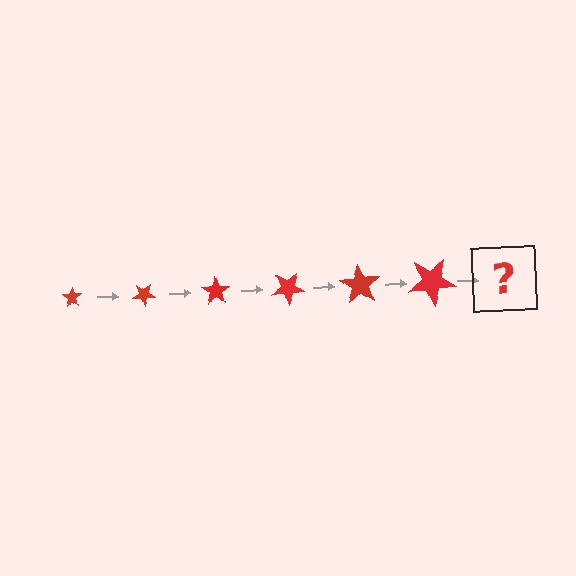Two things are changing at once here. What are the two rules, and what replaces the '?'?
The two rules are that the star grows larger each step and it rotates 35 degrees each step. The '?' should be a star, larger than the previous one and rotated 210 degrees from the start.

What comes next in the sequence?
The next element should be a star, larger than the previous one and rotated 210 degrees from the start.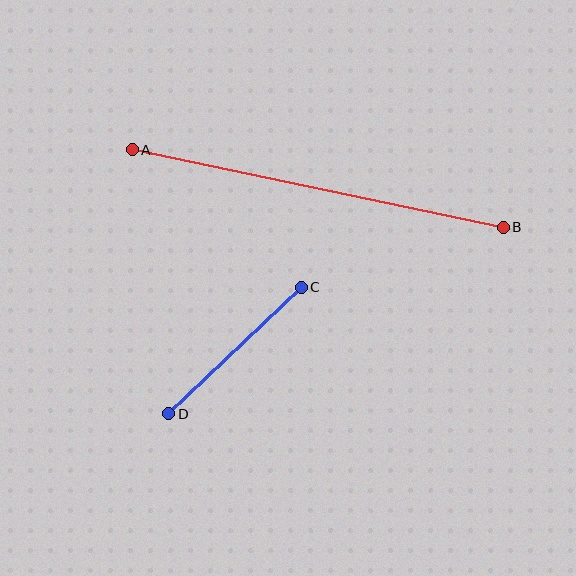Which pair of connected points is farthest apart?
Points A and B are farthest apart.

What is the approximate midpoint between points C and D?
The midpoint is at approximately (235, 350) pixels.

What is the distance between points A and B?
The distance is approximately 379 pixels.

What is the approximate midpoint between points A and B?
The midpoint is at approximately (318, 188) pixels.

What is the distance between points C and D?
The distance is approximately 183 pixels.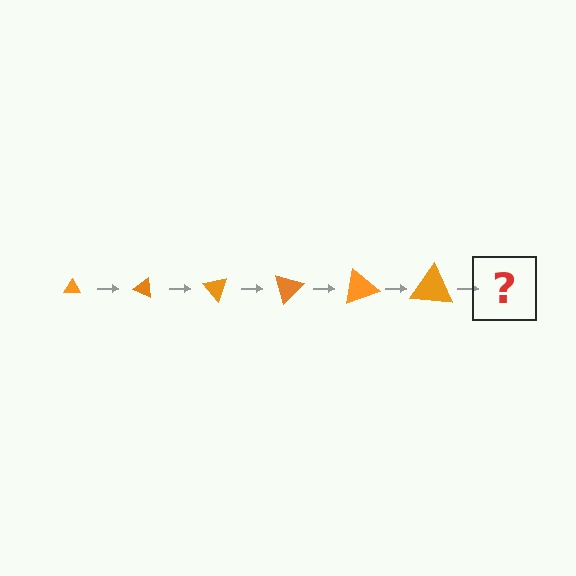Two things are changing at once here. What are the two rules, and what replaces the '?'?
The two rules are that the triangle grows larger each step and it rotates 25 degrees each step. The '?' should be a triangle, larger than the previous one and rotated 150 degrees from the start.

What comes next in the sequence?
The next element should be a triangle, larger than the previous one and rotated 150 degrees from the start.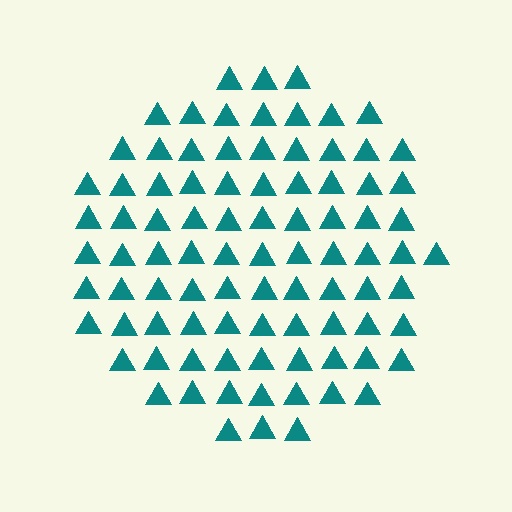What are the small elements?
The small elements are triangles.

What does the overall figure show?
The overall figure shows a circle.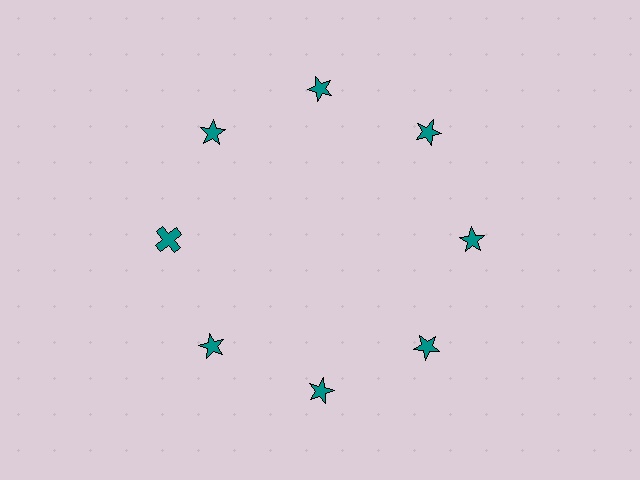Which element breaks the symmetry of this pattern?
The teal cross at roughly the 9 o'clock position breaks the symmetry. All other shapes are teal stars.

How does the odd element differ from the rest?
It has a different shape: cross instead of star.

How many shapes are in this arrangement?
There are 8 shapes arranged in a ring pattern.